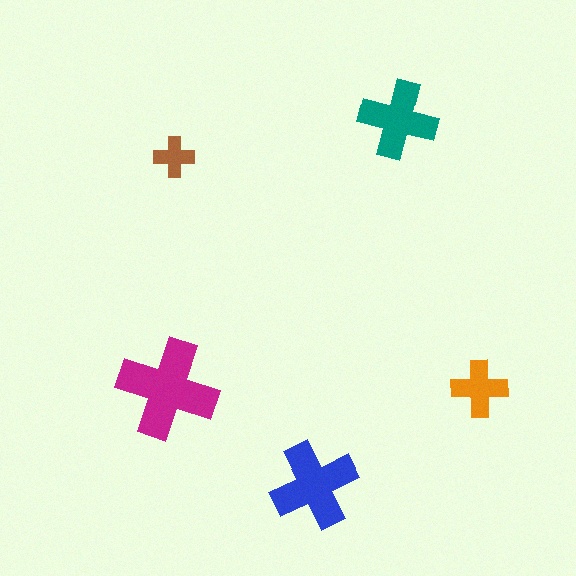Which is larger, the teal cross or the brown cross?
The teal one.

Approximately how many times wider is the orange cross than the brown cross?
About 1.5 times wider.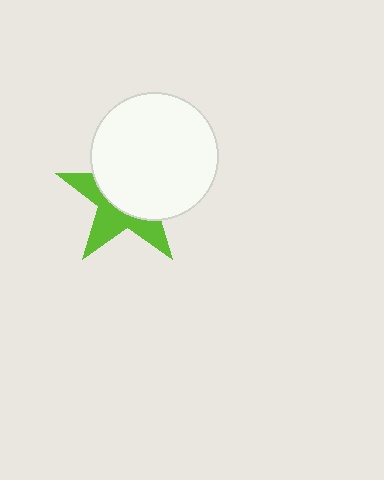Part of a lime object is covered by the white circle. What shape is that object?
It is a star.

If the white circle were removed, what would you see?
You would see the complete lime star.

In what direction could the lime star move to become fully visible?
The lime star could move toward the lower-left. That would shift it out from behind the white circle entirely.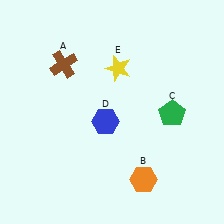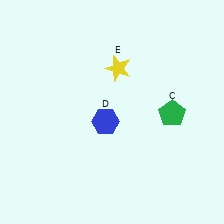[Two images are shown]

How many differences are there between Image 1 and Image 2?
There are 2 differences between the two images.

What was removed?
The brown cross (A), the orange hexagon (B) were removed in Image 2.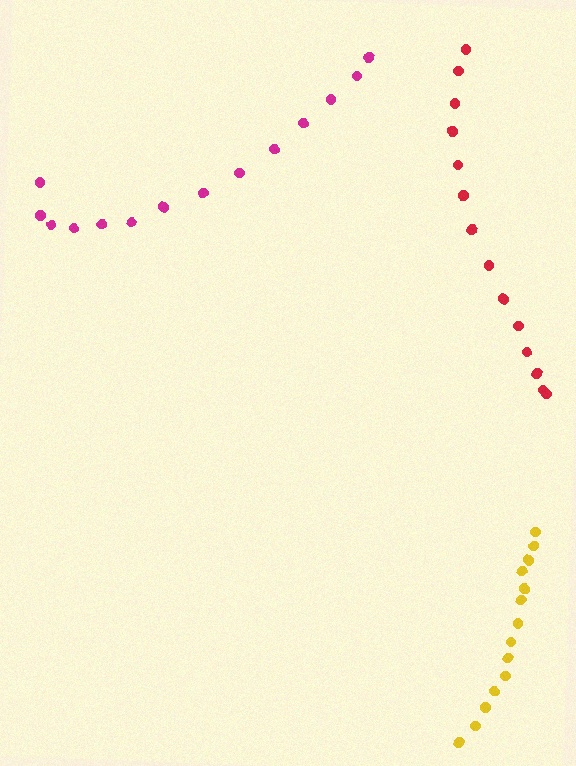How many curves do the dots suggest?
There are 3 distinct paths.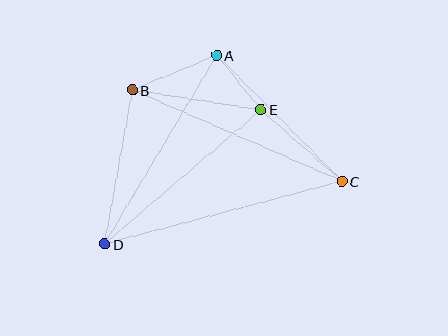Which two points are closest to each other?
Points A and E are closest to each other.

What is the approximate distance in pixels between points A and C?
The distance between A and C is approximately 178 pixels.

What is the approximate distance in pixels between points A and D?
The distance between A and D is approximately 220 pixels.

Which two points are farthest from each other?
Points C and D are farthest from each other.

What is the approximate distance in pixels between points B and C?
The distance between B and C is approximately 228 pixels.